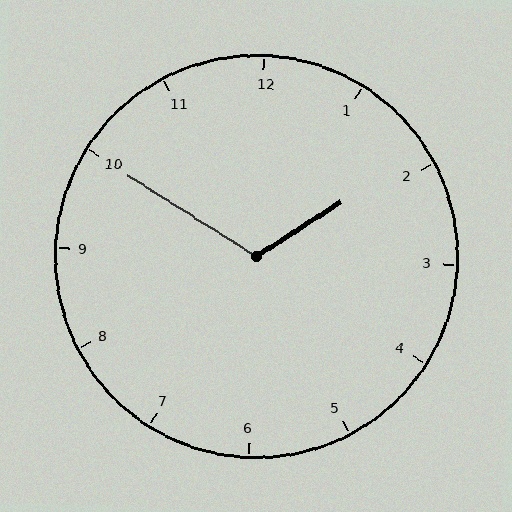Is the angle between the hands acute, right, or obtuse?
It is obtuse.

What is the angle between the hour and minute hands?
Approximately 115 degrees.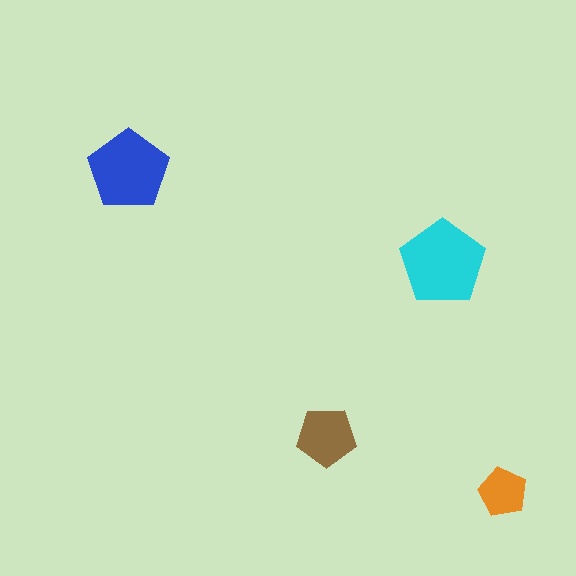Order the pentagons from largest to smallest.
the cyan one, the blue one, the brown one, the orange one.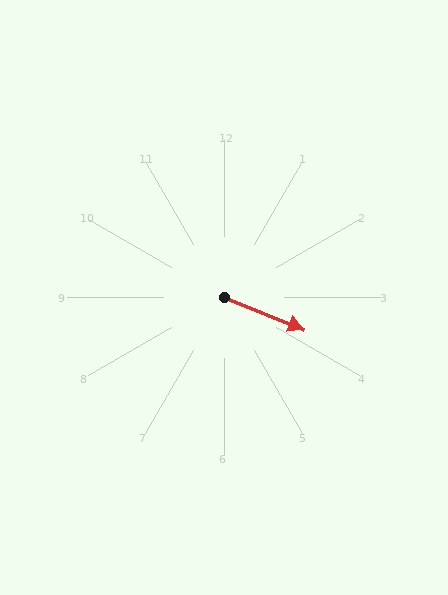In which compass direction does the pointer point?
East.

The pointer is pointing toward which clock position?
Roughly 4 o'clock.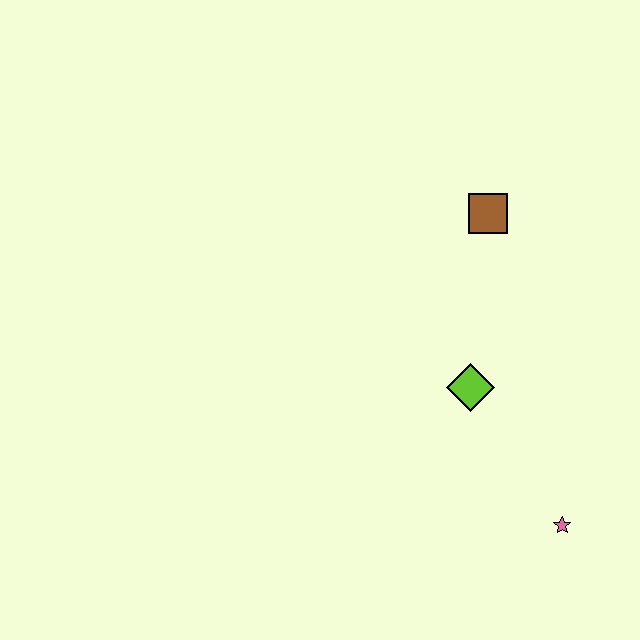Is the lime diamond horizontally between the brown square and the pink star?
No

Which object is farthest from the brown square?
The pink star is farthest from the brown square.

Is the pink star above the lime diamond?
No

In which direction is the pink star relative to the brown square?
The pink star is below the brown square.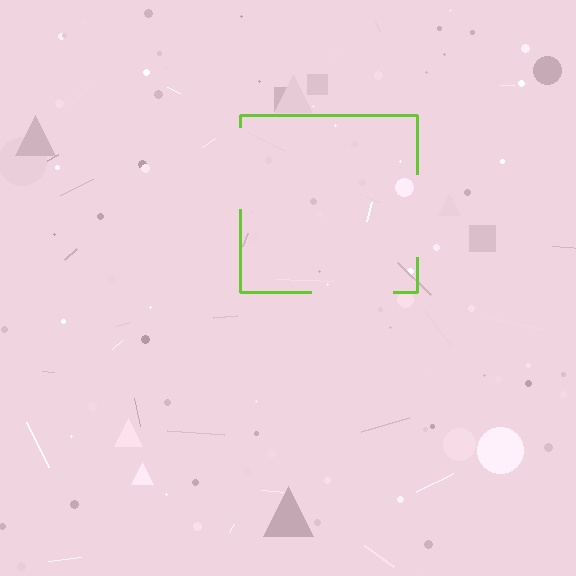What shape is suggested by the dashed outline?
The dashed outline suggests a square.